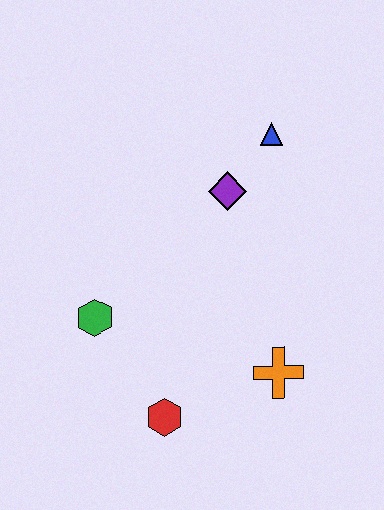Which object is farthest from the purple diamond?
The red hexagon is farthest from the purple diamond.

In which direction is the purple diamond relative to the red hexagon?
The purple diamond is above the red hexagon.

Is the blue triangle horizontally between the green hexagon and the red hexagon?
No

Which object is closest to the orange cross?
The red hexagon is closest to the orange cross.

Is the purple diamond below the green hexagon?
No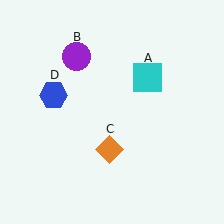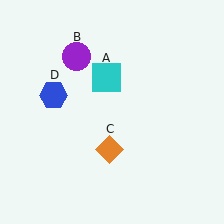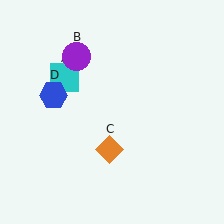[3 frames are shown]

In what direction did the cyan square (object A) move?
The cyan square (object A) moved left.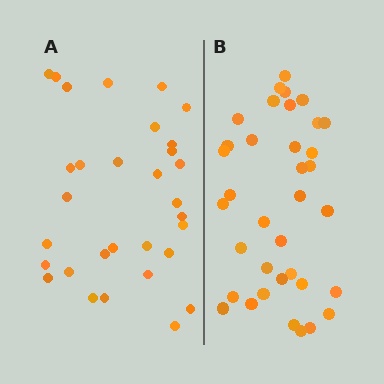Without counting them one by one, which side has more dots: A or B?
Region B (the right region) has more dots.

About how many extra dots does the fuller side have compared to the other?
Region B has about 5 more dots than region A.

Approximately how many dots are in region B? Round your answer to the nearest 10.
About 40 dots. (The exact count is 36, which rounds to 40.)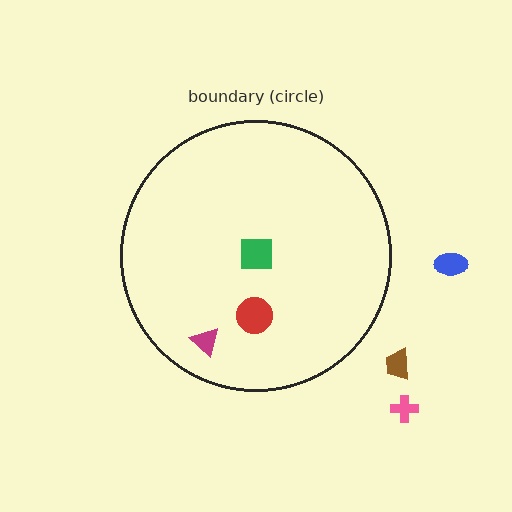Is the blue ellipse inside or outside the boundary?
Outside.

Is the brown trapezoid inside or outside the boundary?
Outside.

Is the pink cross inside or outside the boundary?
Outside.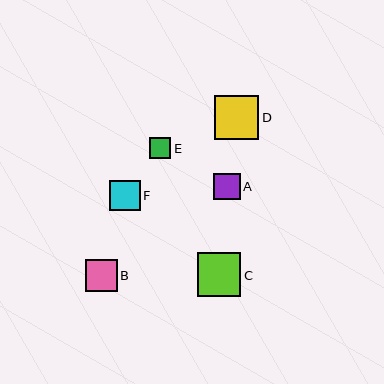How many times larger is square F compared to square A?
Square F is approximately 1.1 times the size of square A.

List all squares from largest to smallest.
From largest to smallest: D, C, B, F, A, E.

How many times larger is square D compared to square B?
Square D is approximately 1.4 times the size of square B.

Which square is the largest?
Square D is the largest with a size of approximately 44 pixels.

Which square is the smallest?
Square E is the smallest with a size of approximately 21 pixels.